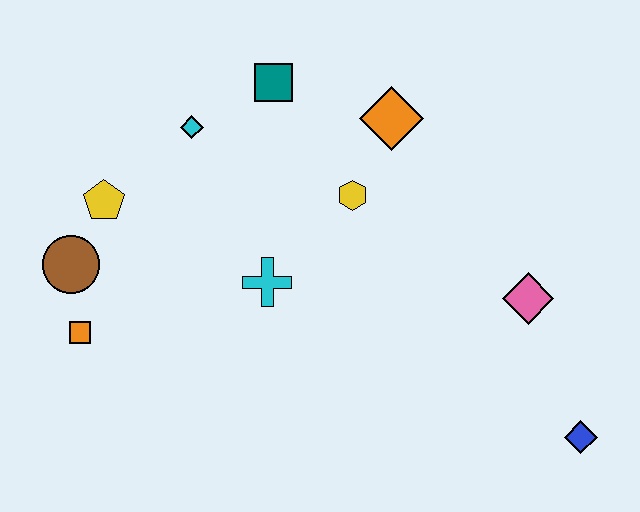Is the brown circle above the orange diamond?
No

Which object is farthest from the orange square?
The blue diamond is farthest from the orange square.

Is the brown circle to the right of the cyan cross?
No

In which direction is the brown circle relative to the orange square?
The brown circle is above the orange square.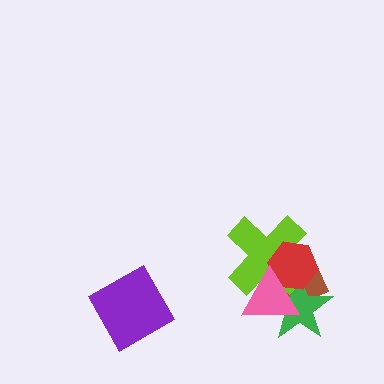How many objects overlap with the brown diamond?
4 objects overlap with the brown diamond.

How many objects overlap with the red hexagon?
4 objects overlap with the red hexagon.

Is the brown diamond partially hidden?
Yes, it is partially covered by another shape.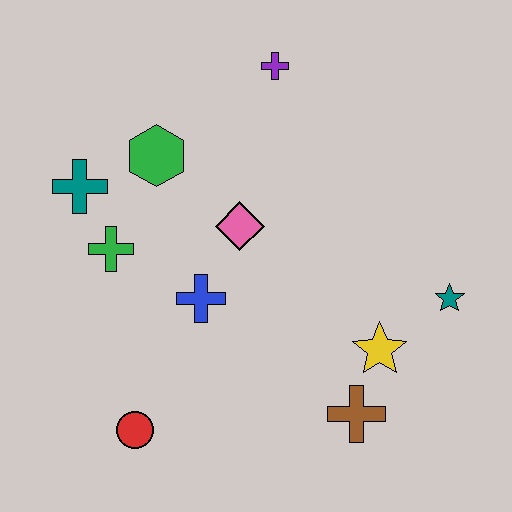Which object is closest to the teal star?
The yellow star is closest to the teal star.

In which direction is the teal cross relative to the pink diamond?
The teal cross is to the left of the pink diamond.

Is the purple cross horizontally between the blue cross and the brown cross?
Yes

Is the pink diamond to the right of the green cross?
Yes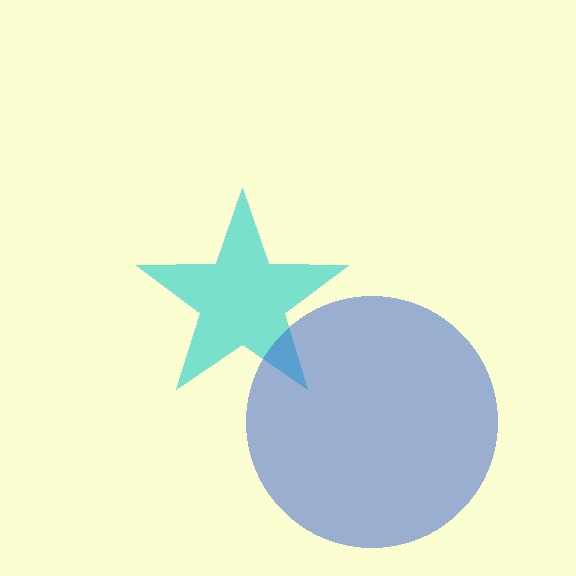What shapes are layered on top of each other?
The layered shapes are: a cyan star, a blue circle.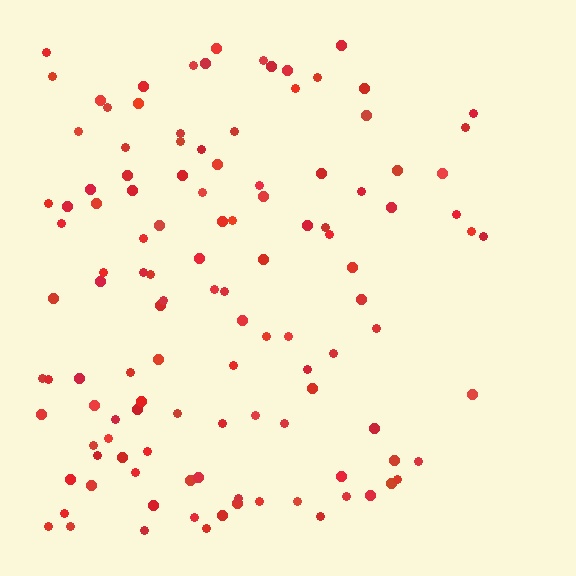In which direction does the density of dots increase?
From right to left, with the left side densest.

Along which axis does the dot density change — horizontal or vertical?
Horizontal.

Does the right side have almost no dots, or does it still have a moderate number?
Still a moderate number, just noticeably fewer than the left.